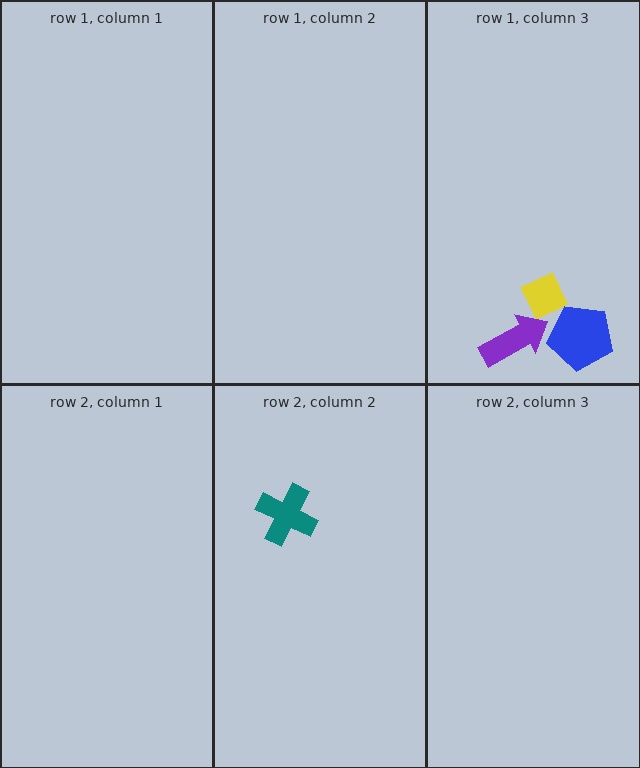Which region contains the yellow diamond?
The row 1, column 3 region.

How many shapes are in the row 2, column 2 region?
1.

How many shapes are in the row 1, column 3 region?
3.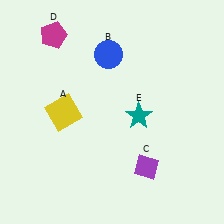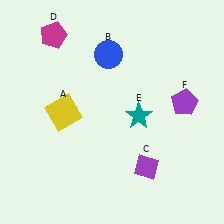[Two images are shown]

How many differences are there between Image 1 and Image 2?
There is 1 difference between the two images.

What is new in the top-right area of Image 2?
A purple pentagon (F) was added in the top-right area of Image 2.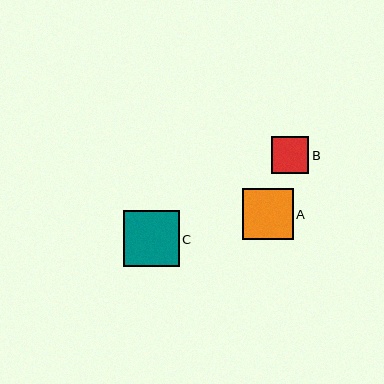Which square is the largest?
Square C is the largest with a size of approximately 56 pixels.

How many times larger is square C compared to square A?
Square C is approximately 1.1 times the size of square A.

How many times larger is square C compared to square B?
Square C is approximately 1.5 times the size of square B.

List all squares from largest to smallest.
From largest to smallest: C, A, B.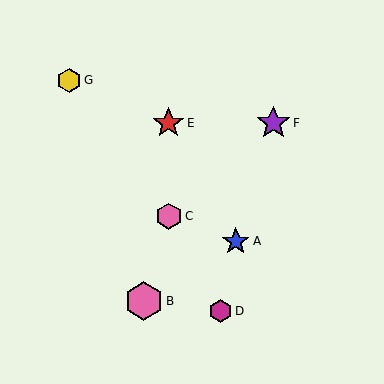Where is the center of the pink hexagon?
The center of the pink hexagon is at (169, 216).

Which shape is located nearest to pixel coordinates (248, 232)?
The blue star (labeled A) at (236, 241) is nearest to that location.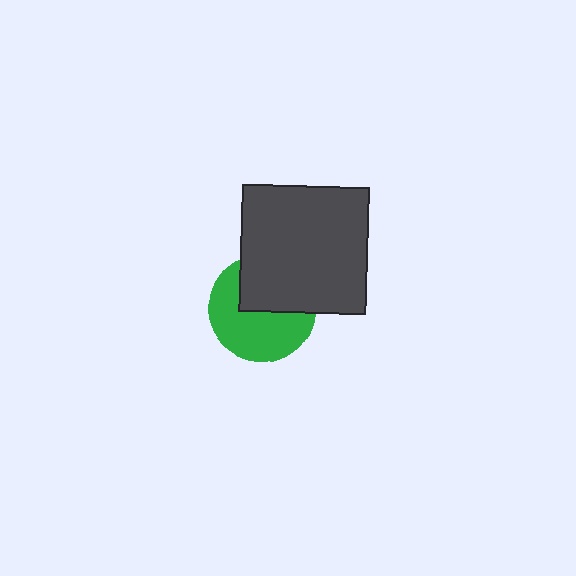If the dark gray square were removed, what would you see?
You would see the complete green circle.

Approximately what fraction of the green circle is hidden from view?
Roughly 42% of the green circle is hidden behind the dark gray square.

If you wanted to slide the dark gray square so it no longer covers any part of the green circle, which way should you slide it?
Slide it up — that is the most direct way to separate the two shapes.